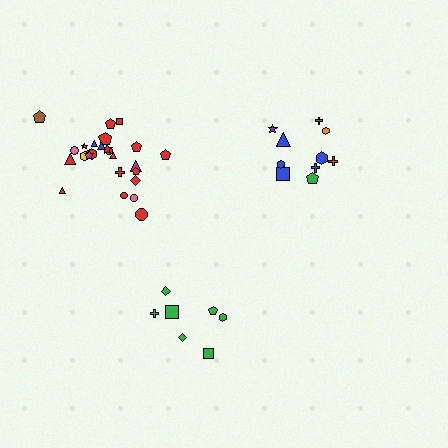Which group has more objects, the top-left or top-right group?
The top-left group.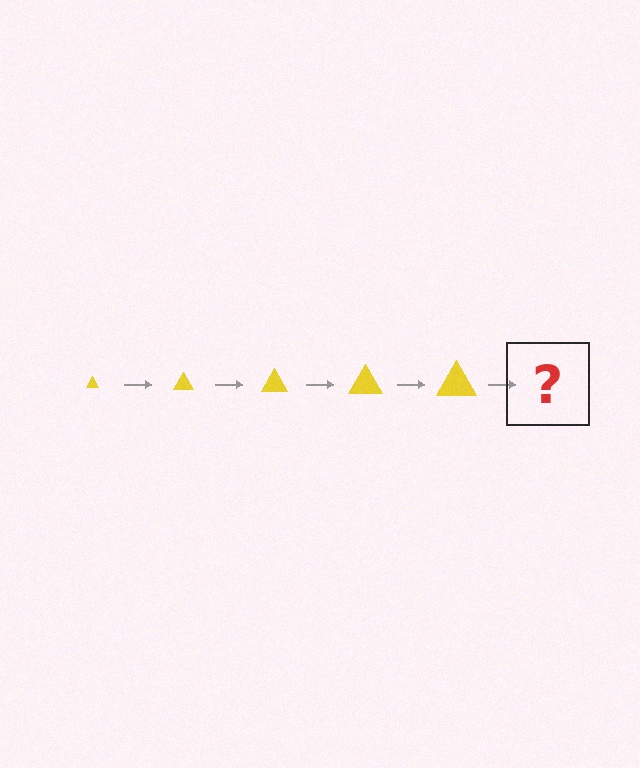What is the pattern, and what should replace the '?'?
The pattern is that the triangle gets progressively larger each step. The '?' should be a yellow triangle, larger than the previous one.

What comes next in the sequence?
The next element should be a yellow triangle, larger than the previous one.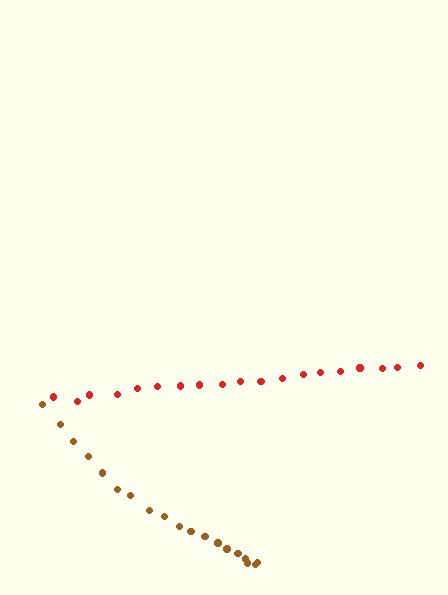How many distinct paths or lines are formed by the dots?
There are 2 distinct paths.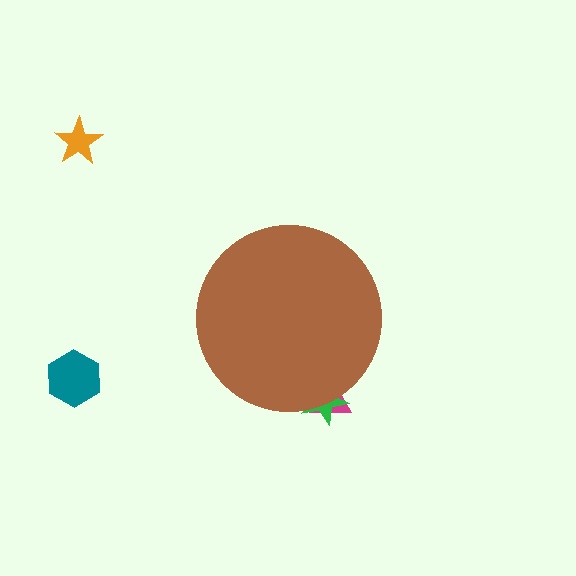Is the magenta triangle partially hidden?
Yes, the magenta triangle is partially hidden behind the brown circle.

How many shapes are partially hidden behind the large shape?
2 shapes are partially hidden.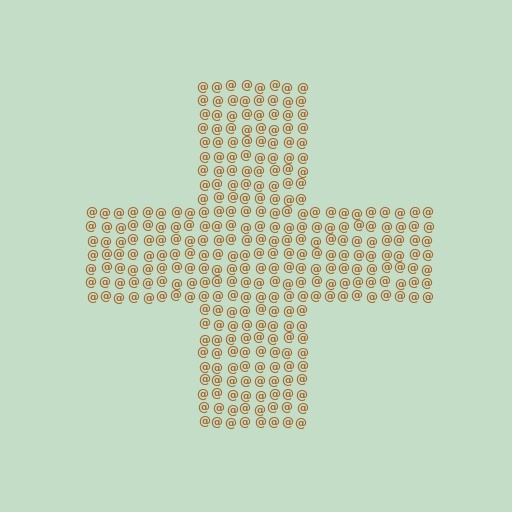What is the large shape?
The large shape is a cross.